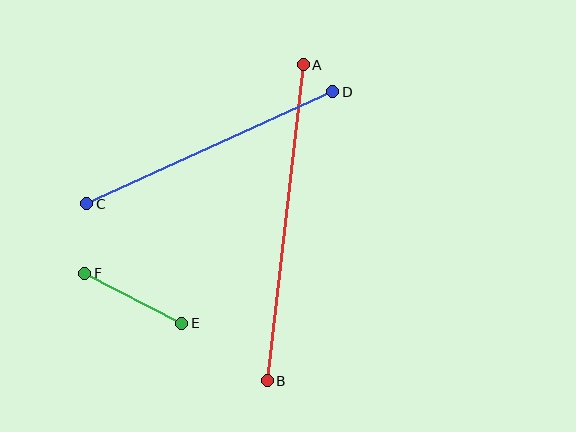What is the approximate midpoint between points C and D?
The midpoint is at approximately (210, 148) pixels.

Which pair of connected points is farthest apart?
Points A and B are farthest apart.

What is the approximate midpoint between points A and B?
The midpoint is at approximately (285, 223) pixels.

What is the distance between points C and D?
The distance is approximately 270 pixels.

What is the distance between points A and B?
The distance is approximately 318 pixels.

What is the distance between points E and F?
The distance is approximately 109 pixels.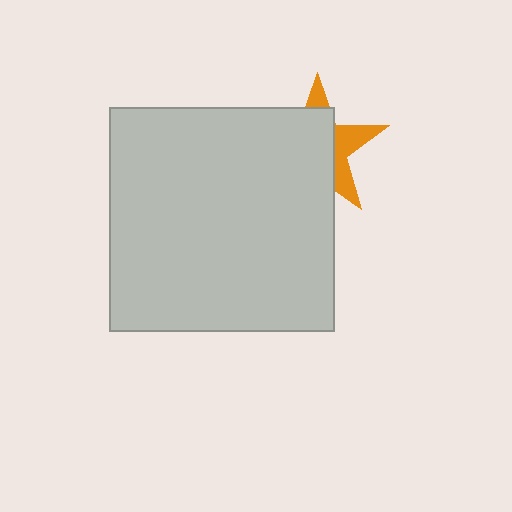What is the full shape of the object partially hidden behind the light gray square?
The partially hidden object is an orange star.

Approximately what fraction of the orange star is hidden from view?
Roughly 67% of the orange star is hidden behind the light gray square.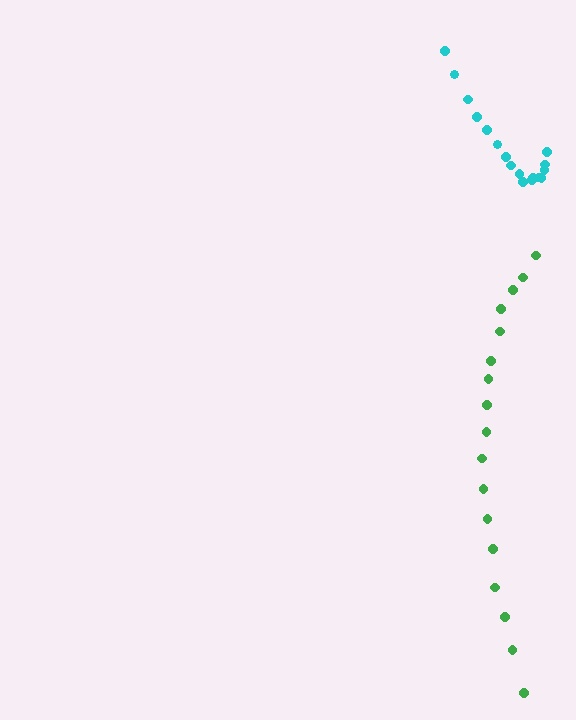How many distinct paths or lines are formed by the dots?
There are 2 distinct paths.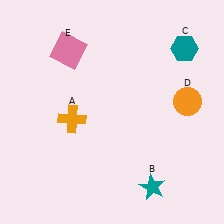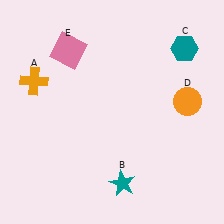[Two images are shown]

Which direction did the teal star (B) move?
The teal star (B) moved left.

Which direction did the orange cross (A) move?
The orange cross (A) moved left.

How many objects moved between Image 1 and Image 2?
2 objects moved between the two images.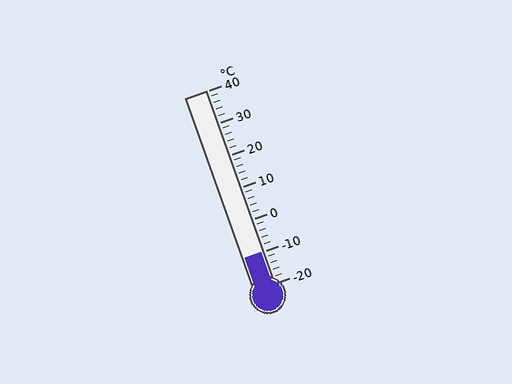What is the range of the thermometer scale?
The thermometer scale ranges from -20°C to 40°C.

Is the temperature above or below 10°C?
The temperature is below 10°C.